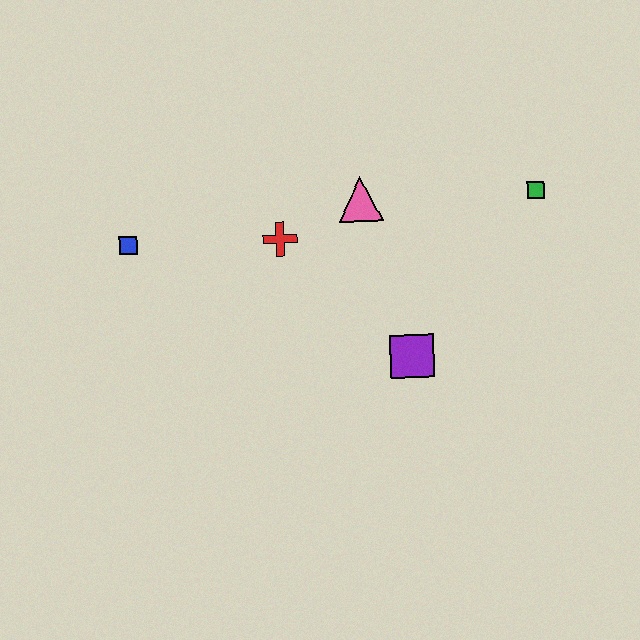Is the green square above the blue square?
Yes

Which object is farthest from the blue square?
The green square is farthest from the blue square.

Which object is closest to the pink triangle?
The red cross is closest to the pink triangle.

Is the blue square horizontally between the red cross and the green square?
No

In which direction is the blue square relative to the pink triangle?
The blue square is to the left of the pink triangle.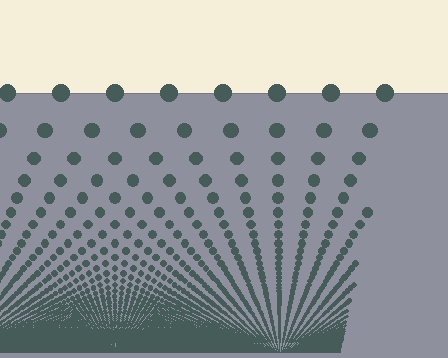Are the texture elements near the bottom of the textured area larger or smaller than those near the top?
Smaller. The gradient is inverted — elements near the bottom are smaller and denser.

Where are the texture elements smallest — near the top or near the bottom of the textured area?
Near the bottom.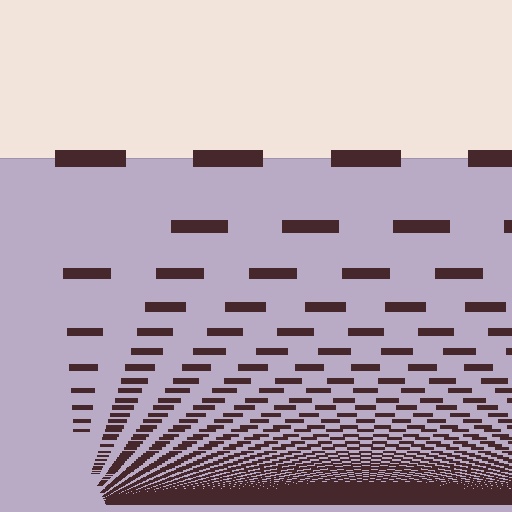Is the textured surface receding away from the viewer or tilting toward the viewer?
The surface appears to tilt toward the viewer. Texture elements get larger and sparser toward the top.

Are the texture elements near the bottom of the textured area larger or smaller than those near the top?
Smaller. The gradient is inverted — elements near the bottom are smaller and denser.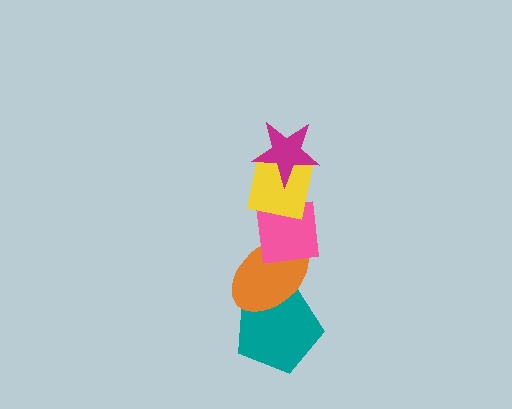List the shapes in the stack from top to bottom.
From top to bottom: the magenta star, the yellow square, the pink square, the orange ellipse, the teal pentagon.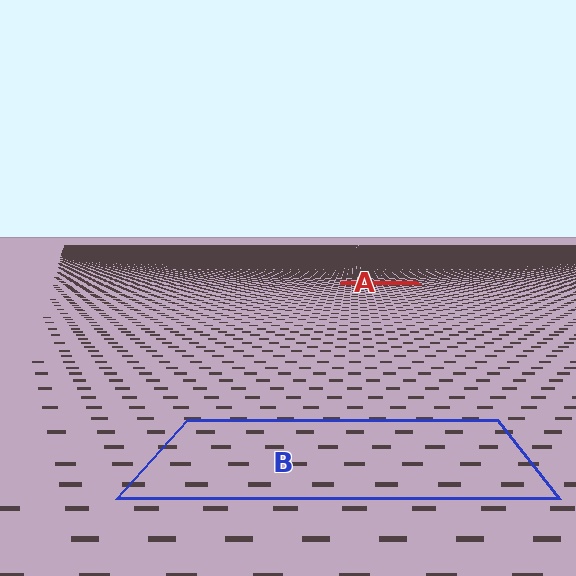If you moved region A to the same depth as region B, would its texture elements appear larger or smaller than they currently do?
They would appear larger. At a closer depth, the same texture elements are projected at a bigger on-screen size.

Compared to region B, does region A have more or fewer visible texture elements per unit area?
Region A has more texture elements per unit area — they are packed more densely because it is farther away.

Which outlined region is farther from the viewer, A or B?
Region A is farther from the viewer — the texture elements inside it appear smaller and more densely packed.